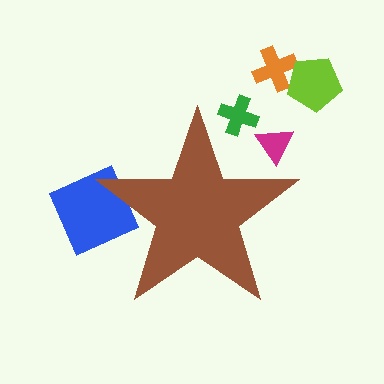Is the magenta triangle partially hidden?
Yes, the magenta triangle is partially hidden behind the brown star.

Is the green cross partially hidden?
Yes, the green cross is partially hidden behind the brown star.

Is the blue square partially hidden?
Yes, the blue square is partially hidden behind the brown star.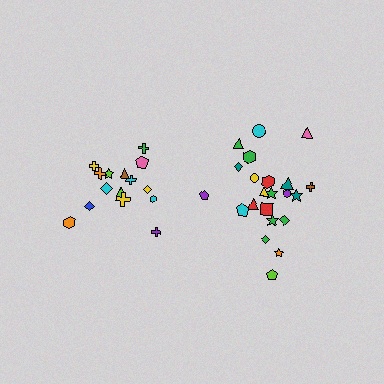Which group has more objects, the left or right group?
The right group.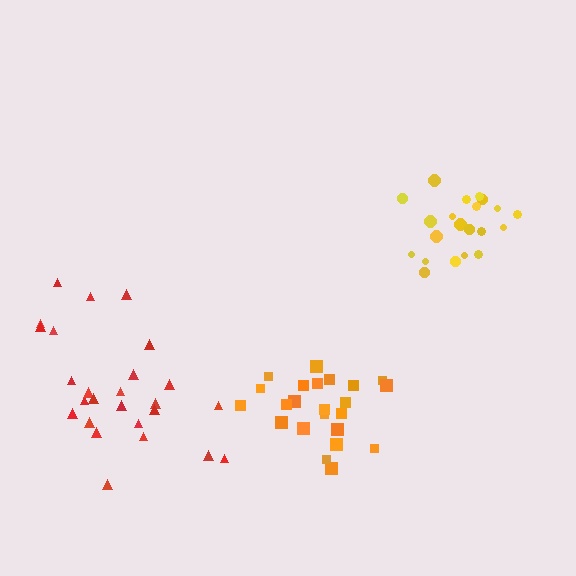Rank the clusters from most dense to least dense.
yellow, orange, red.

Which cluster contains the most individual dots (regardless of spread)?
Red (26).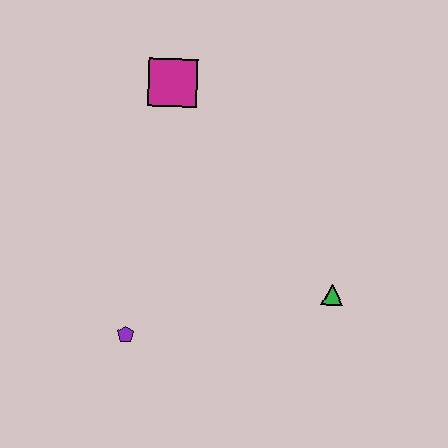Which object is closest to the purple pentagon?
The green triangle is closest to the purple pentagon.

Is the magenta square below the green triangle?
No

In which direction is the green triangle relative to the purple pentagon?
The green triangle is to the right of the purple pentagon.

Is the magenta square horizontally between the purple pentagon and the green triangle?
Yes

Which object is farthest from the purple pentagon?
The magenta square is farthest from the purple pentagon.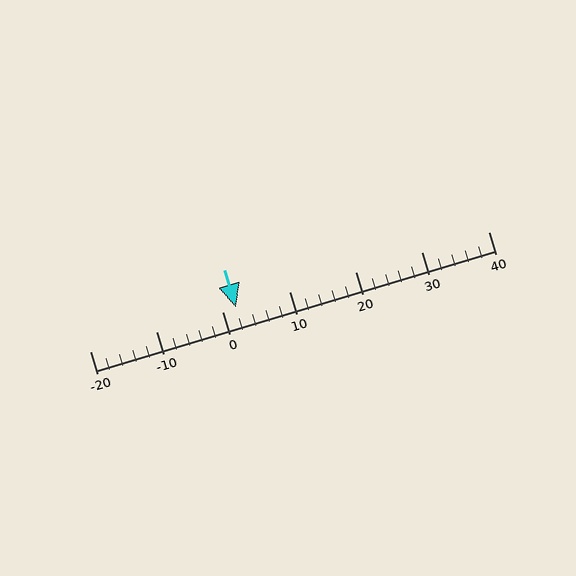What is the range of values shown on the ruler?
The ruler shows values from -20 to 40.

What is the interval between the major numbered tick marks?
The major tick marks are spaced 10 units apart.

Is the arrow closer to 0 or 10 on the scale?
The arrow is closer to 0.